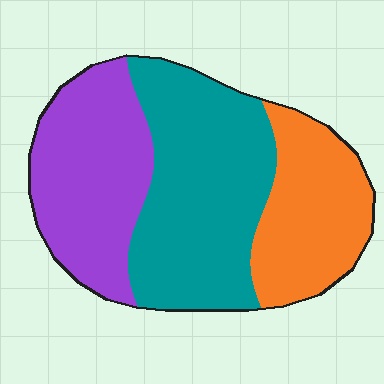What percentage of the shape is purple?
Purple covers about 30% of the shape.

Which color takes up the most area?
Teal, at roughly 45%.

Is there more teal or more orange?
Teal.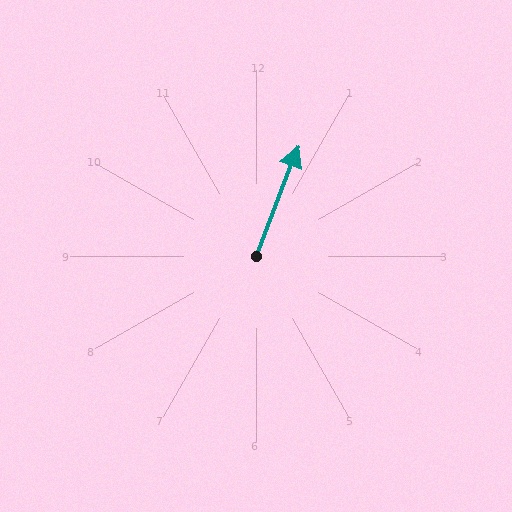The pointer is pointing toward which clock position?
Roughly 1 o'clock.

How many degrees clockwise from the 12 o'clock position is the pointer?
Approximately 21 degrees.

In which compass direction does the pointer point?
North.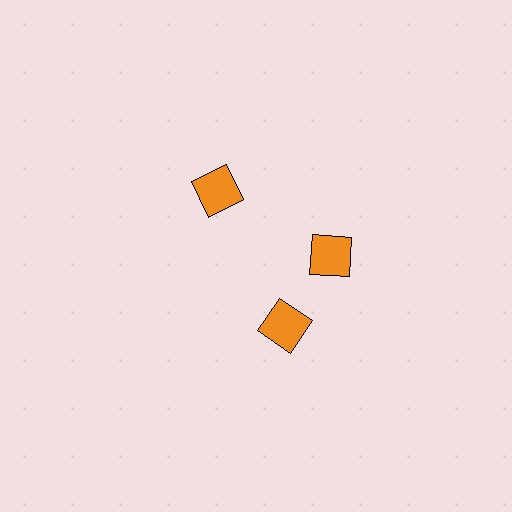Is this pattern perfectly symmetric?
No. The 3 orange squares are arranged in a ring, but one element near the 7 o'clock position is rotated out of alignment along the ring, breaking the 3-fold rotational symmetry.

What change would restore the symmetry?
The symmetry would be restored by rotating it back into even spacing with its neighbors so that all 3 squares sit at equal angles and equal distance from the center.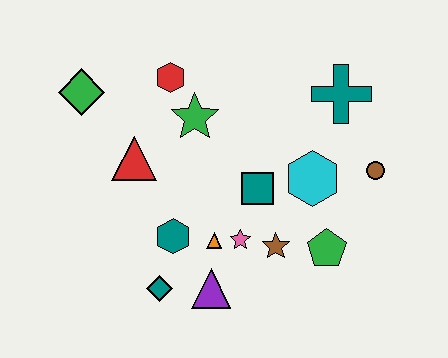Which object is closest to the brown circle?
The cyan hexagon is closest to the brown circle.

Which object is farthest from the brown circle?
The green diamond is farthest from the brown circle.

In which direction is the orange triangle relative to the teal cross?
The orange triangle is below the teal cross.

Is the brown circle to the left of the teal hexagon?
No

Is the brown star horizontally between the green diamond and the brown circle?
Yes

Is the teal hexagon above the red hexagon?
No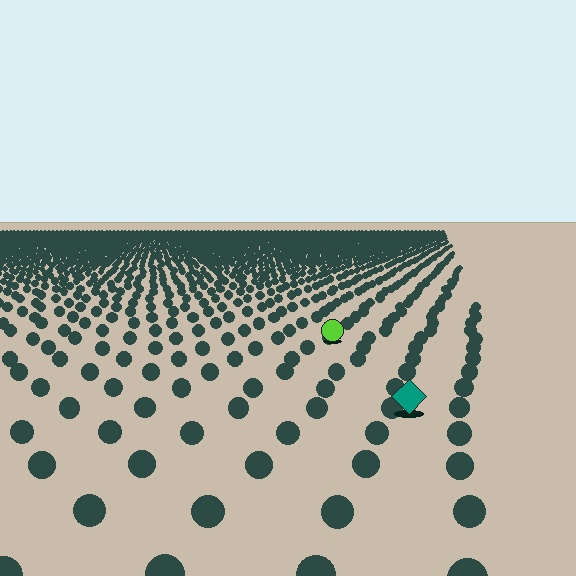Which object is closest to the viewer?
The teal diamond is closest. The texture marks near it are larger and more spread out.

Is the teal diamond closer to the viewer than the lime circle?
Yes. The teal diamond is closer — you can tell from the texture gradient: the ground texture is coarser near it.